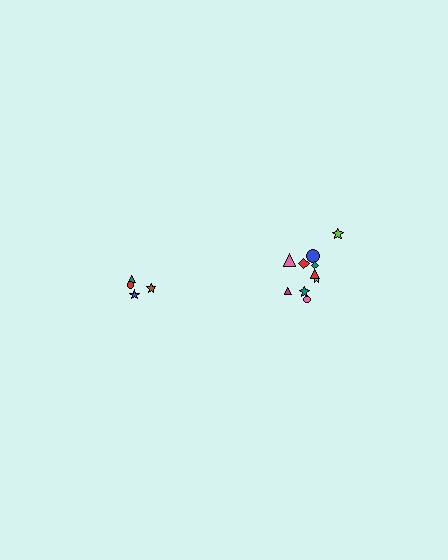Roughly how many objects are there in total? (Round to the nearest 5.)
Roughly 15 objects in total.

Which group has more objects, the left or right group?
The right group.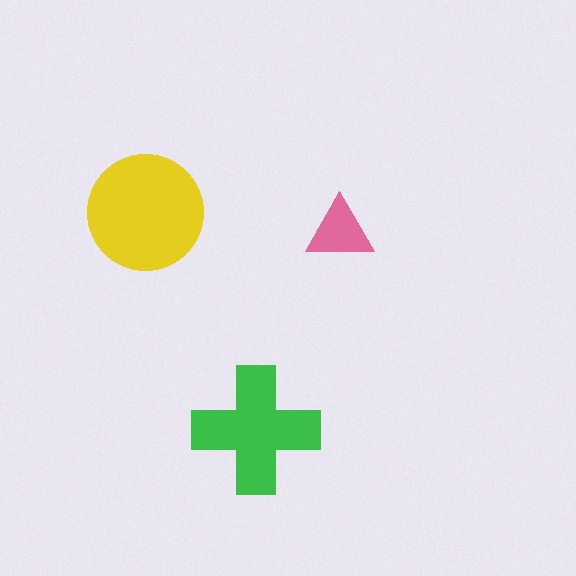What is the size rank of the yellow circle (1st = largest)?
1st.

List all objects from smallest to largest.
The pink triangle, the green cross, the yellow circle.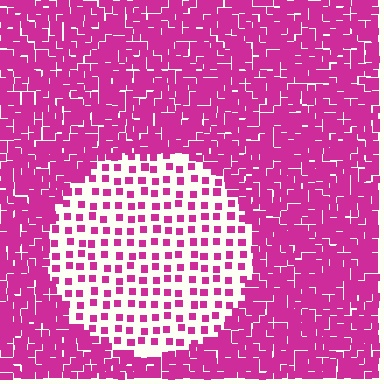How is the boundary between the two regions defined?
The boundary is defined by a change in element density (approximately 3.1x ratio). All elements are the same color, size, and shape.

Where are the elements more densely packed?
The elements are more densely packed outside the circle boundary.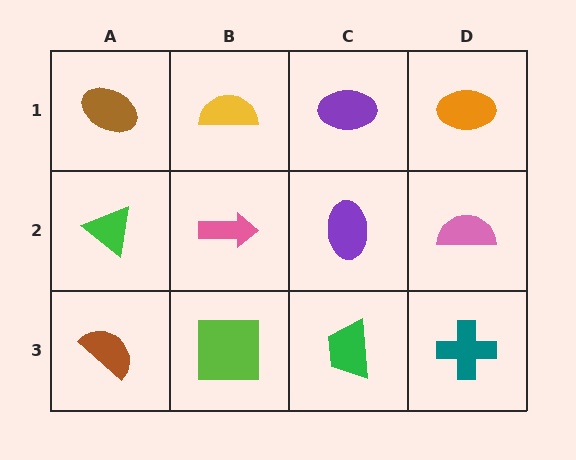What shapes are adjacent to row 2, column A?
A brown ellipse (row 1, column A), a brown semicircle (row 3, column A), a pink arrow (row 2, column B).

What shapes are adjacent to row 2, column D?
An orange ellipse (row 1, column D), a teal cross (row 3, column D), a purple ellipse (row 2, column C).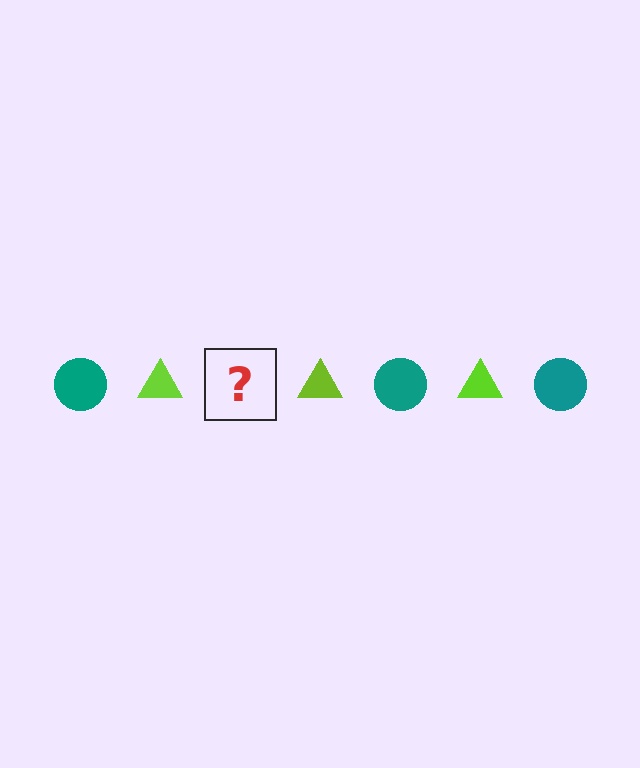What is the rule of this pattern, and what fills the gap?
The rule is that the pattern alternates between teal circle and lime triangle. The gap should be filled with a teal circle.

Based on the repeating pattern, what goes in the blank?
The blank should be a teal circle.